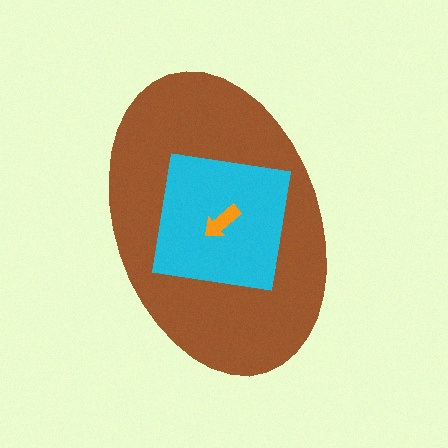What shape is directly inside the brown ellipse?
The cyan square.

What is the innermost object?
The orange arrow.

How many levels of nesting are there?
3.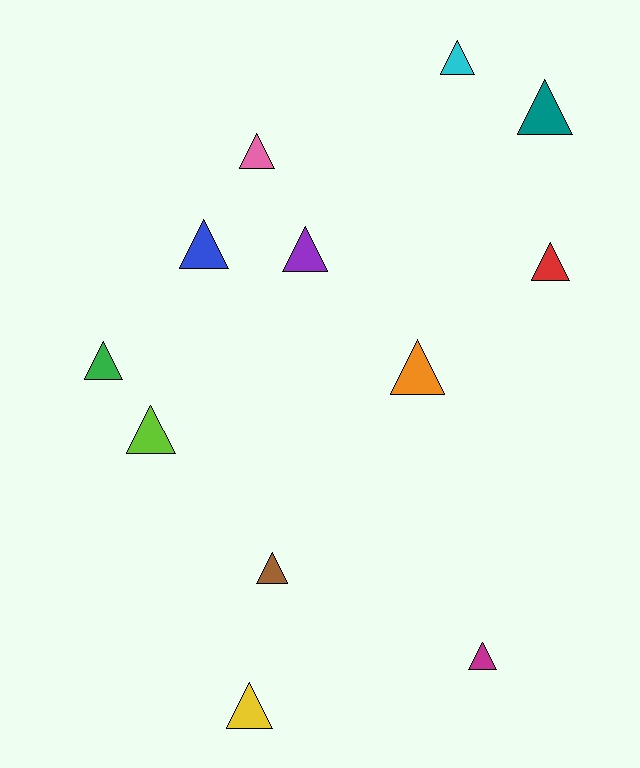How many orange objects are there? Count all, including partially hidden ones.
There is 1 orange object.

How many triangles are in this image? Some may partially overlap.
There are 12 triangles.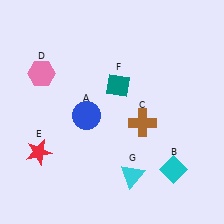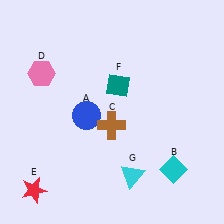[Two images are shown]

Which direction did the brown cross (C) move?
The brown cross (C) moved left.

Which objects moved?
The objects that moved are: the brown cross (C), the red star (E).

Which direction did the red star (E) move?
The red star (E) moved down.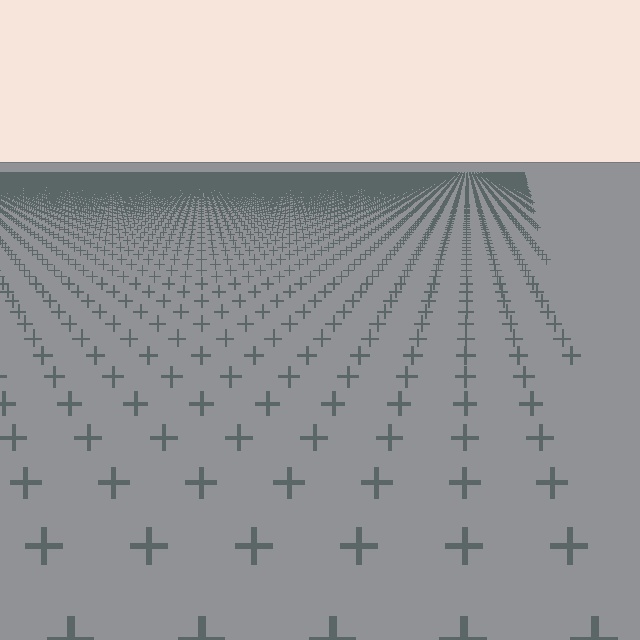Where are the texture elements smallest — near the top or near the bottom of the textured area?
Near the top.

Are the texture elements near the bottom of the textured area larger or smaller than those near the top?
Larger. Near the bottom, elements are closer to the viewer and appear at a bigger on-screen size.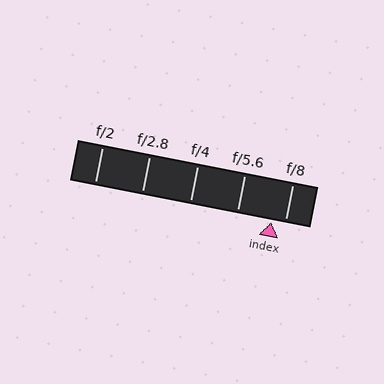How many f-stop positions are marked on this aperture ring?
There are 5 f-stop positions marked.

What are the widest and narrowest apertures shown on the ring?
The widest aperture shown is f/2 and the narrowest is f/8.